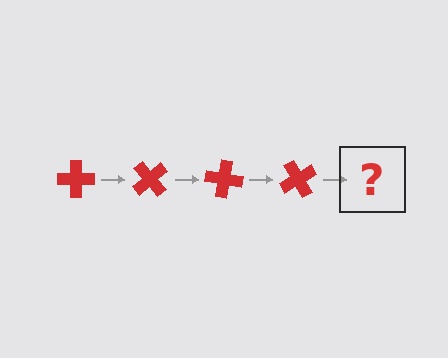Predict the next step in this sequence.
The next step is a red cross rotated 200 degrees.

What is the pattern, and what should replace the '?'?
The pattern is that the cross rotates 50 degrees each step. The '?' should be a red cross rotated 200 degrees.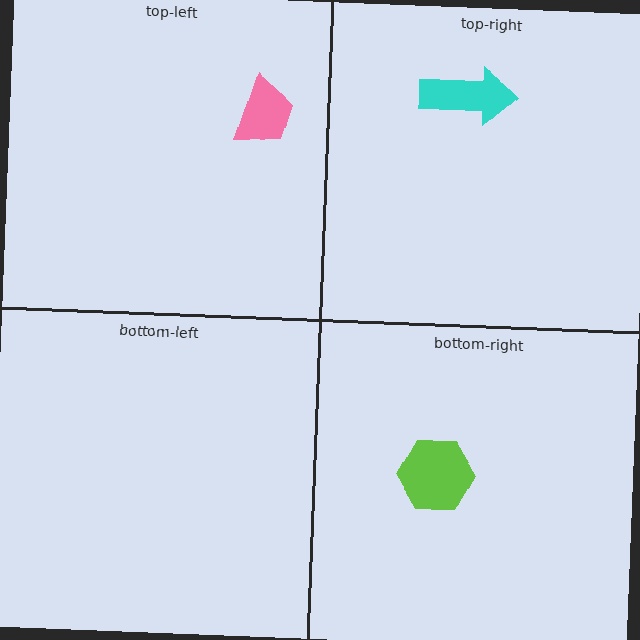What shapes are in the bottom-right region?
The lime hexagon.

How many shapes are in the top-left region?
1.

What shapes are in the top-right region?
The cyan arrow.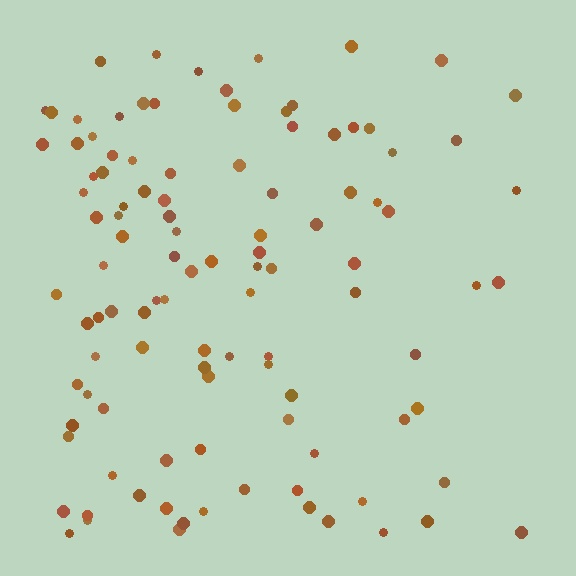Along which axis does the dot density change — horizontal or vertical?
Horizontal.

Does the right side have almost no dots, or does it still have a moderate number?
Still a moderate number, just noticeably fewer than the left.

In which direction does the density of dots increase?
From right to left, with the left side densest.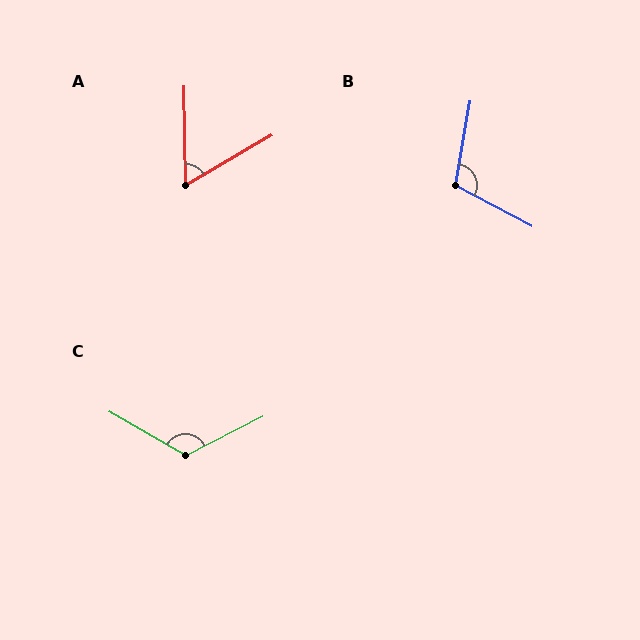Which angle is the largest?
C, at approximately 123 degrees.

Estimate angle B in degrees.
Approximately 108 degrees.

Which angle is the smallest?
A, at approximately 60 degrees.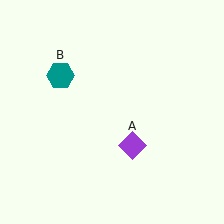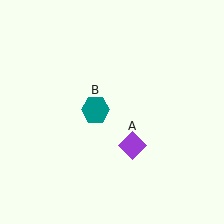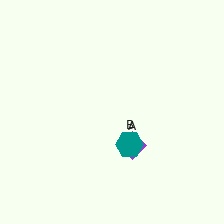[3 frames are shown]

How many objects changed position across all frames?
1 object changed position: teal hexagon (object B).